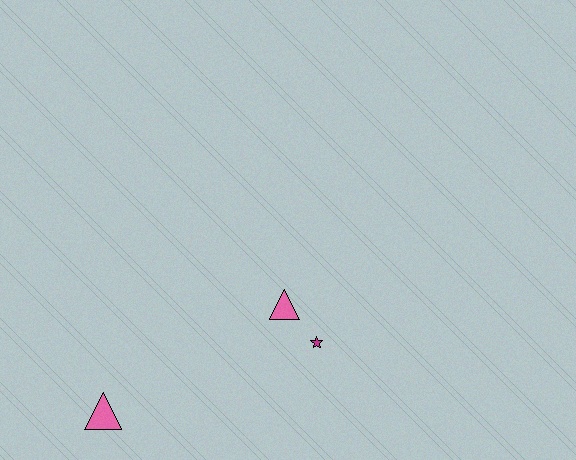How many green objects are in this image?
There are no green objects.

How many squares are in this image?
There are no squares.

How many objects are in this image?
There are 3 objects.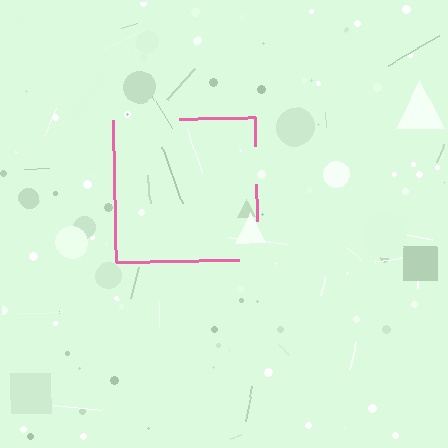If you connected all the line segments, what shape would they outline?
They would outline a square.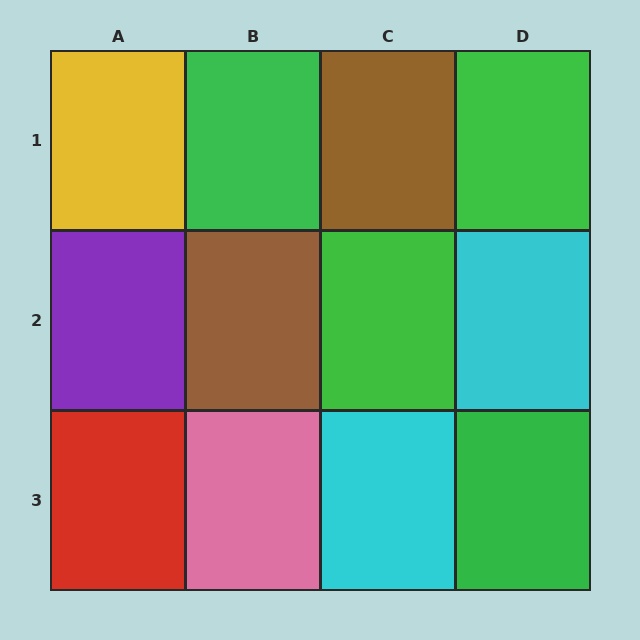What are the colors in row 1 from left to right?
Yellow, green, brown, green.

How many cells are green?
4 cells are green.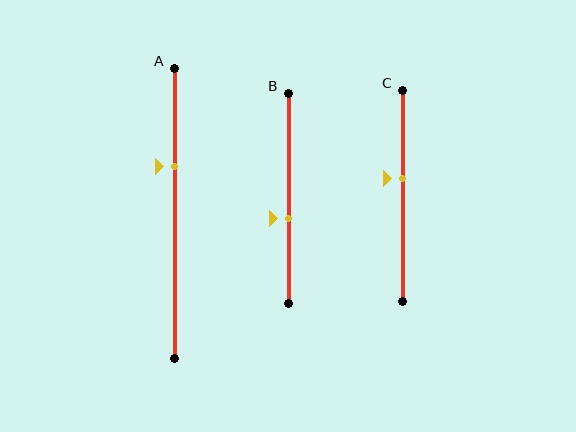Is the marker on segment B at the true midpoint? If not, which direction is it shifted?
No, the marker on segment B is shifted downward by about 10% of the segment length.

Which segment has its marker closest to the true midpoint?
Segment C has its marker closest to the true midpoint.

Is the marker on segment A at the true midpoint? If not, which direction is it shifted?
No, the marker on segment A is shifted upward by about 16% of the segment length.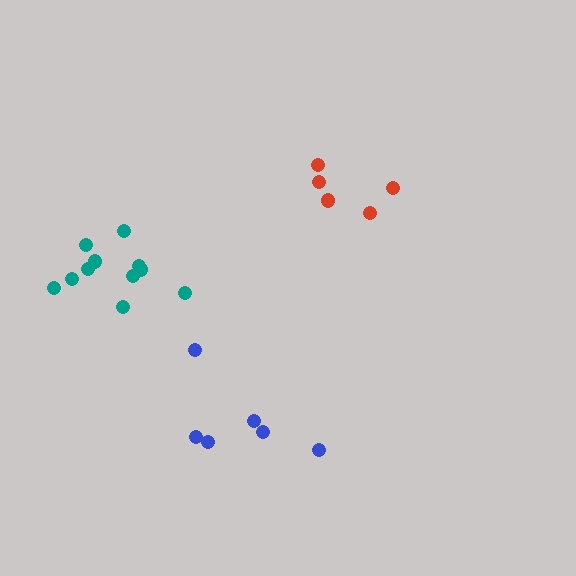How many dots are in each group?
Group 1: 5 dots, Group 2: 11 dots, Group 3: 6 dots (22 total).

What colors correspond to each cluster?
The clusters are colored: red, teal, blue.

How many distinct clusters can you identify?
There are 3 distinct clusters.